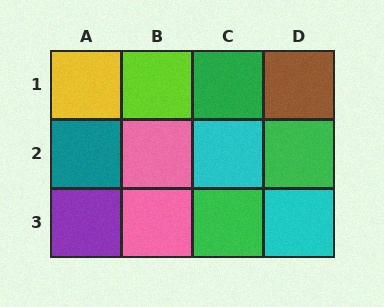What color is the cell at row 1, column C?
Green.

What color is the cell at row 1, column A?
Yellow.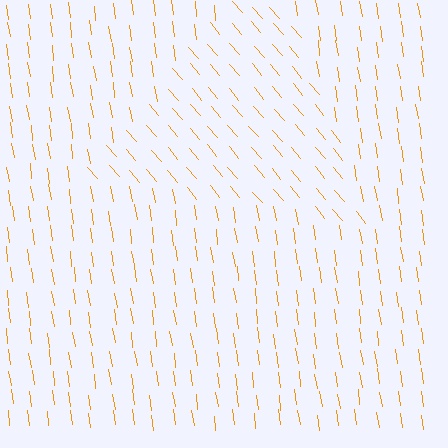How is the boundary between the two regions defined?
The boundary is defined purely by a change in line orientation (approximately 32 degrees difference). All lines are the same color and thickness.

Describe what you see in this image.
The image is filled with small orange line segments. A triangle region in the image has lines oriented differently from the surrounding lines, creating a visible texture boundary.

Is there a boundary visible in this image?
Yes, there is a texture boundary formed by a change in line orientation.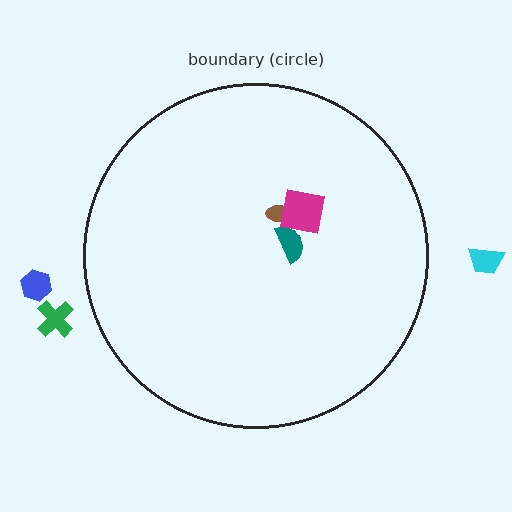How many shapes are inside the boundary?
3 inside, 3 outside.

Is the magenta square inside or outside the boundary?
Inside.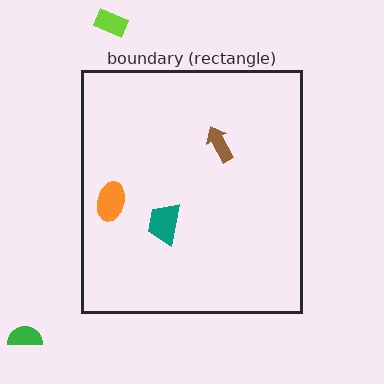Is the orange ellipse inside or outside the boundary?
Inside.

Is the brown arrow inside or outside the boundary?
Inside.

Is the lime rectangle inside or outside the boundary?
Outside.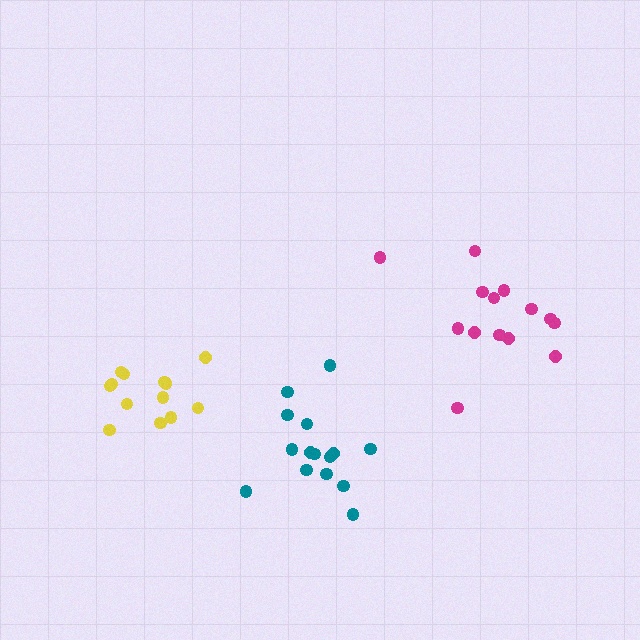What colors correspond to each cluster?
The clusters are colored: teal, yellow, magenta.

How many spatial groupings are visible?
There are 3 spatial groupings.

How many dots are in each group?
Group 1: 15 dots, Group 2: 13 dots, Group 3: 14 dots (42 total).